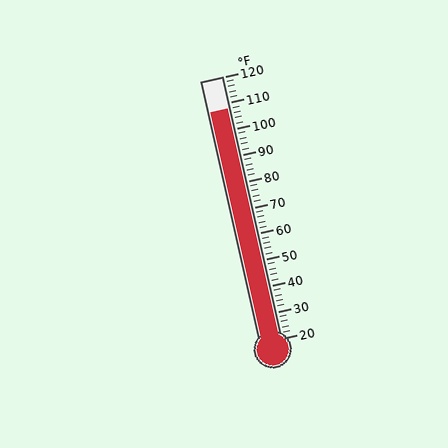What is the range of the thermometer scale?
The thermometer scale ranges from 20°F to 120°F.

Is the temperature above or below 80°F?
The temperature is above 80°F.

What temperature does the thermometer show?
The thermometer shows approximately 108°F.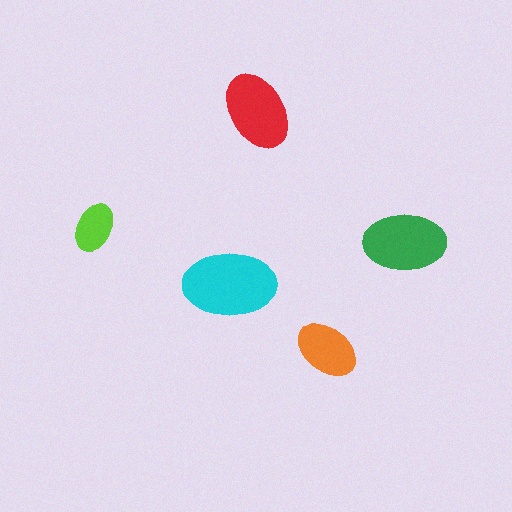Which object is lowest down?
The orange ellipse is bottommost.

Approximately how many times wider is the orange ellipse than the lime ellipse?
About 1.5 times wider.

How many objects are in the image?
There are 5 objects in the image.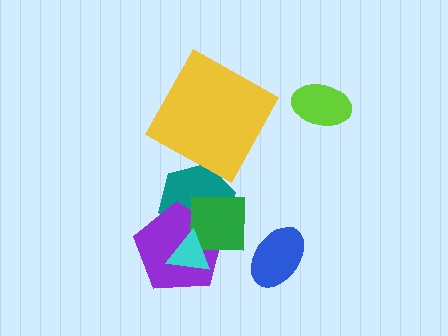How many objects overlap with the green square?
3 objects overlap with the green square.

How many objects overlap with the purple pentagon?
3 objects overlap with the purple pentagon.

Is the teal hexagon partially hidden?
Yes, it is partially covered by another shape.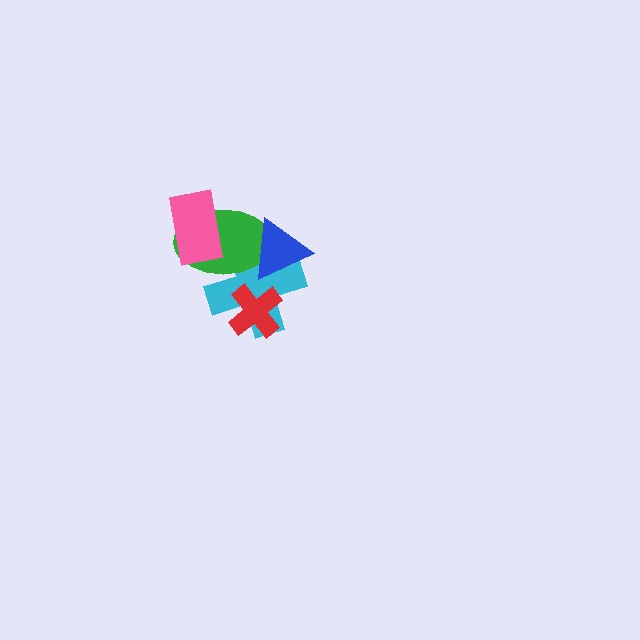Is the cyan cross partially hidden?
Yes, it is partially covered by another shape.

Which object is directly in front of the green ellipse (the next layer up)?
The pink rectangle is directly in front of the green ellipse.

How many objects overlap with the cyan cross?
3 objects overlap with the cyan cross.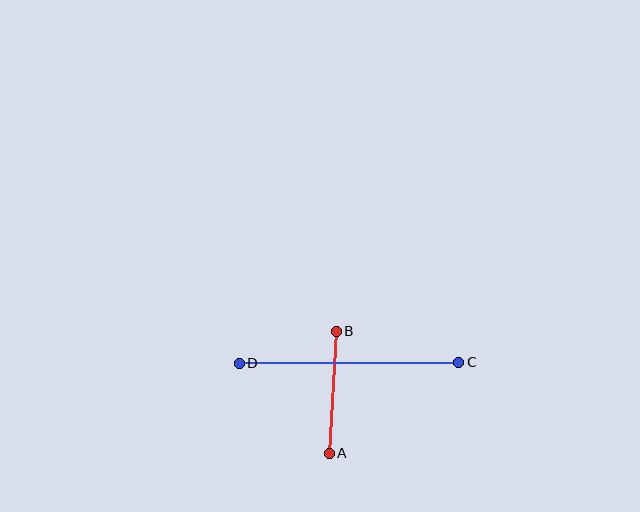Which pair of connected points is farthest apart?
Points C and D are farthest apart.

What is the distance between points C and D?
The distance is approximately 219 pixels.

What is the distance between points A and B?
The distance is approximately 122 pixels.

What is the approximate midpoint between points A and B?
The midpoint is at approximately (333, 392) pixels.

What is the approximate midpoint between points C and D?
The midpoint is at approximately (349, 363) pixels.